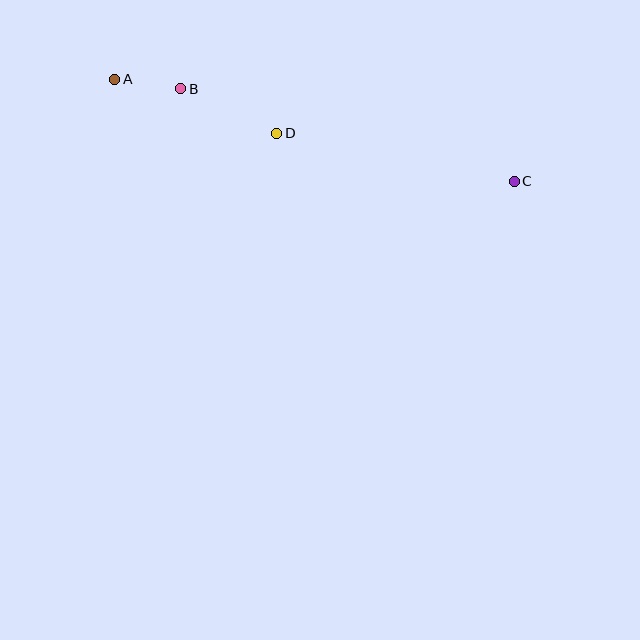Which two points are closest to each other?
Points A and B are closest to each other.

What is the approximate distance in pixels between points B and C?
The distance between B and C is approximately 346 pixels.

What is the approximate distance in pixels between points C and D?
The distance between C and D is approximately 242 pixels.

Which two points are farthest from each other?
Points A and C are farthest from each other.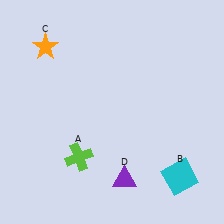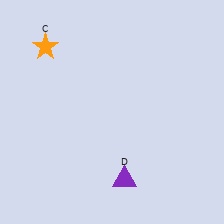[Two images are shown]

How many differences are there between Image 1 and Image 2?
There are 2 differences between the two images.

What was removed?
The lime cross (A), the cyan square (B) were removed in Image 2.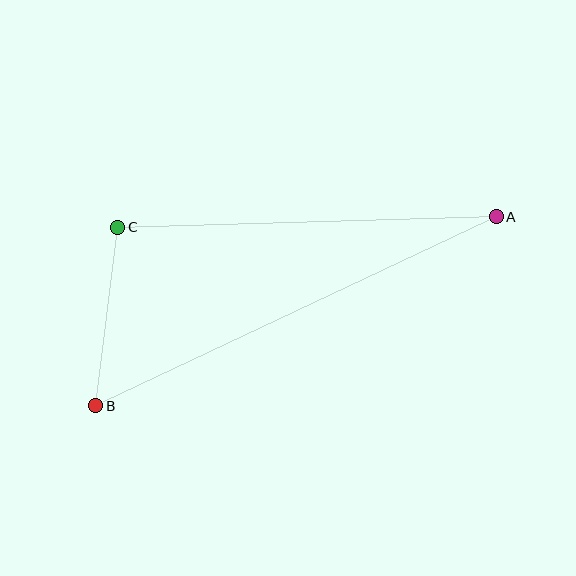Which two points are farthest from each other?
Points A and B are farthest from each other.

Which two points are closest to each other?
Points B and C are closest to each other.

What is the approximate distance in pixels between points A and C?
The distance between A and C is approximately 379 pixels.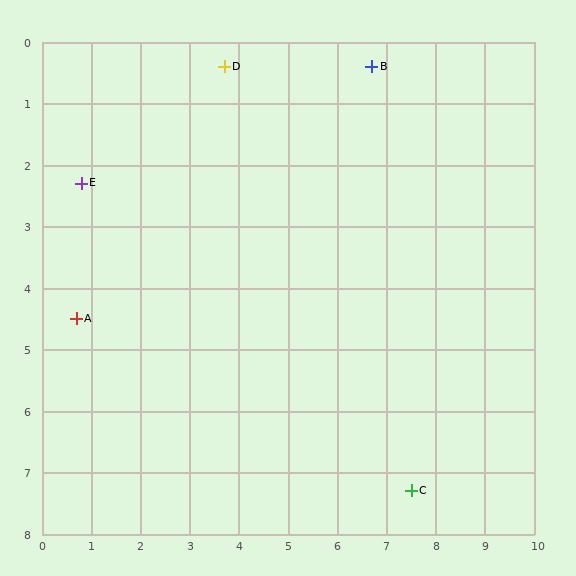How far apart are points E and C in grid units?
Points E and C are about 8.4 grid units apart.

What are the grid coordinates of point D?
Point D is at approximately (3.7, 0.4).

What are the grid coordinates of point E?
Point E is at approximately (0.8, 2.3).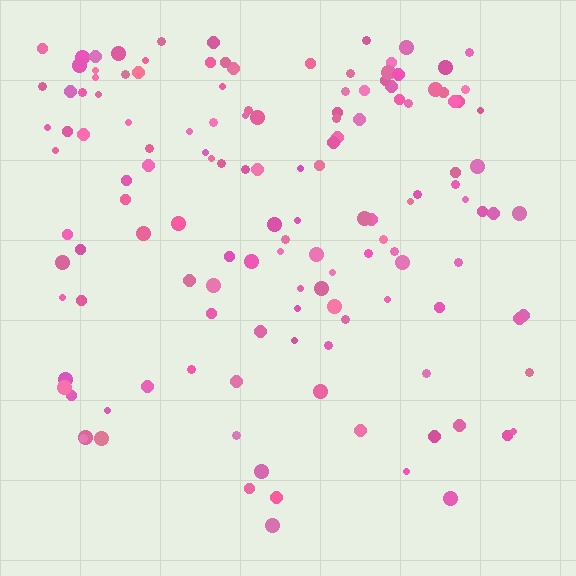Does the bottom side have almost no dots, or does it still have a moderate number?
Still a moderate number, just noticeably fewer than the top.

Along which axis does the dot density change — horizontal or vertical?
Vertical.